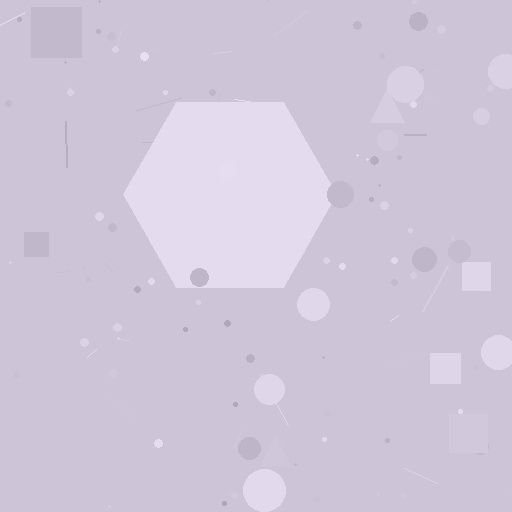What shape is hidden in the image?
A hexagon is hidden in the image.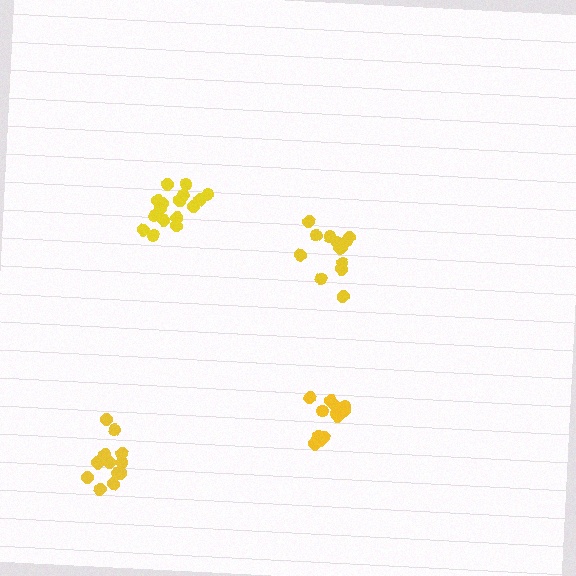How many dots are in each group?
Group 1: 17 dots, Group 2: 13 dots, Group 3: 14 dots, Group 4: 12 dots (56 total).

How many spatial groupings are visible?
There are 4 spatial groupings.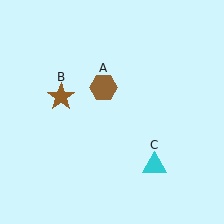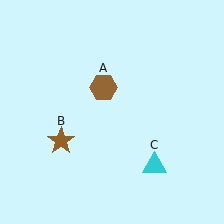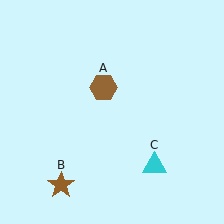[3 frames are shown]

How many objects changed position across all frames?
1 object changed position: brown star (object B).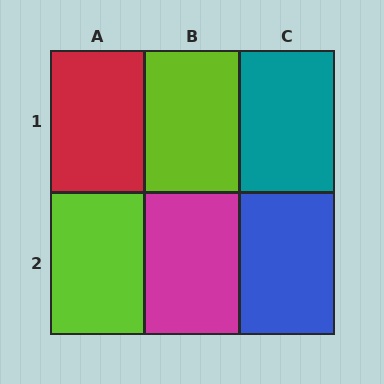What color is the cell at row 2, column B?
Magenta.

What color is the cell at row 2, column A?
Lime.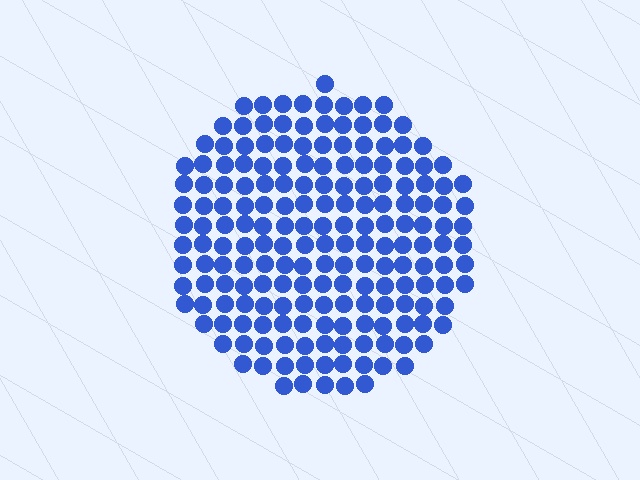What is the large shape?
The large shape is a circle.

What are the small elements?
The small elements are circles.